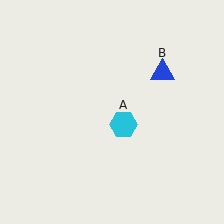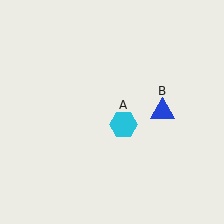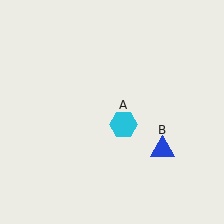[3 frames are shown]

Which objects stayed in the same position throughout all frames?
Cyan hexagon (object A) remained stationary.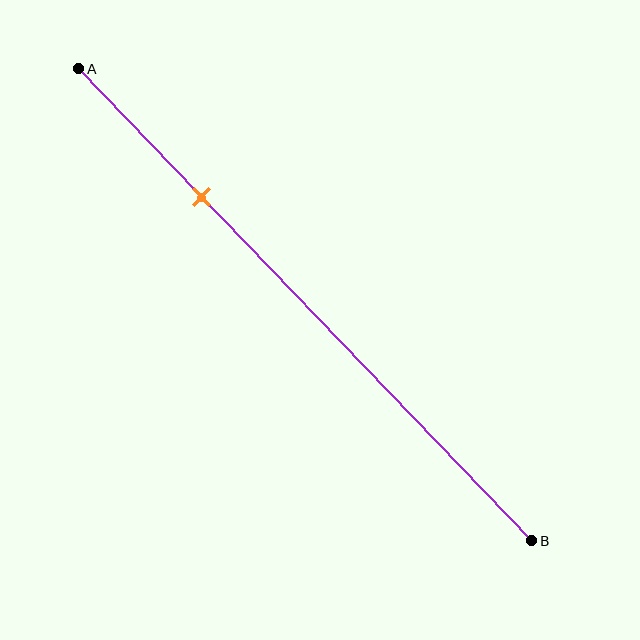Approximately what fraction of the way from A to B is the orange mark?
The orange mark is approximately 25% of the way from A to B.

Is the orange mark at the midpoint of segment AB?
No, the mark is at about 25% from A, not at the 50% midpoint.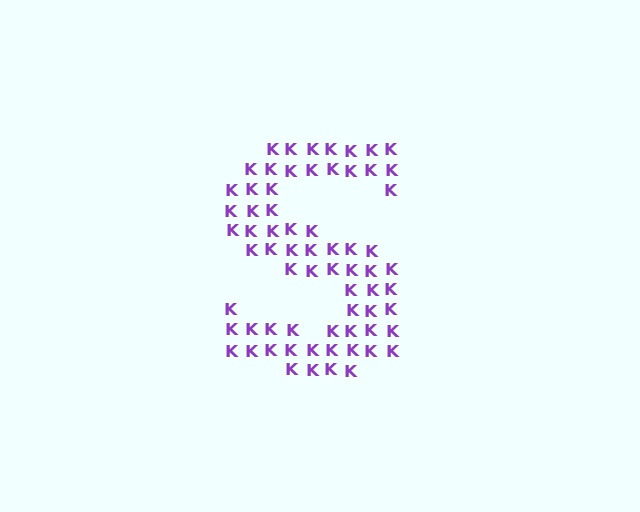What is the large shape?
The large shape is the letter S.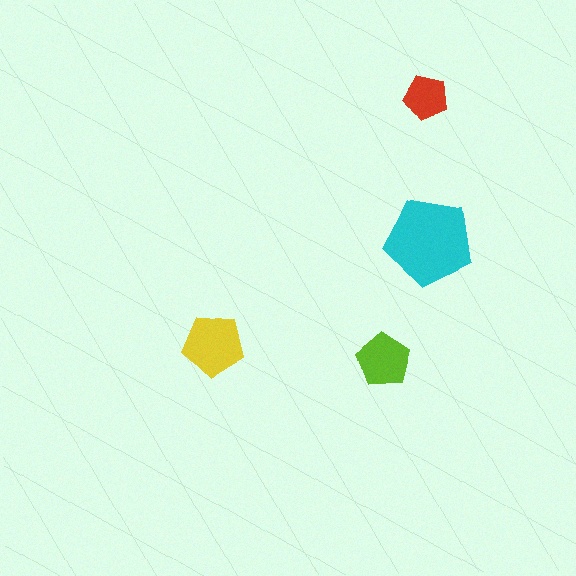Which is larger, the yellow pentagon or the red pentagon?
The yellow one.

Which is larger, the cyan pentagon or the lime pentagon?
The cyan one.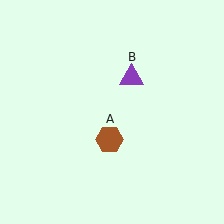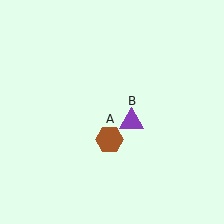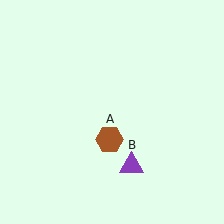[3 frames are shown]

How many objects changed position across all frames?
1 object changed position: purple triangle (object B).